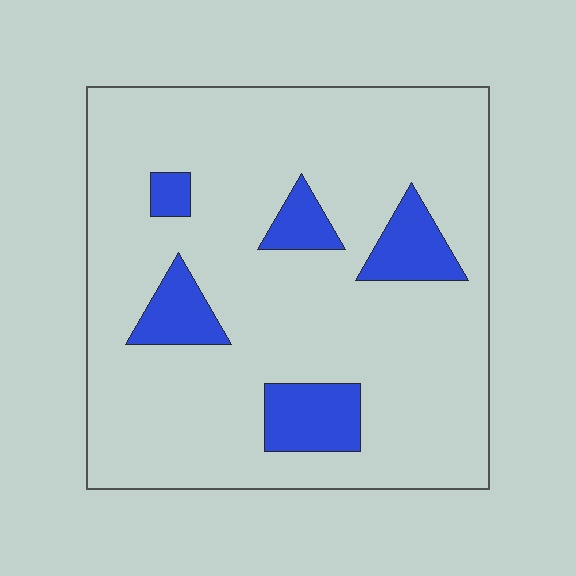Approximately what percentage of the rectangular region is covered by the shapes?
Approximately 15%.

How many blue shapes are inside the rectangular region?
5.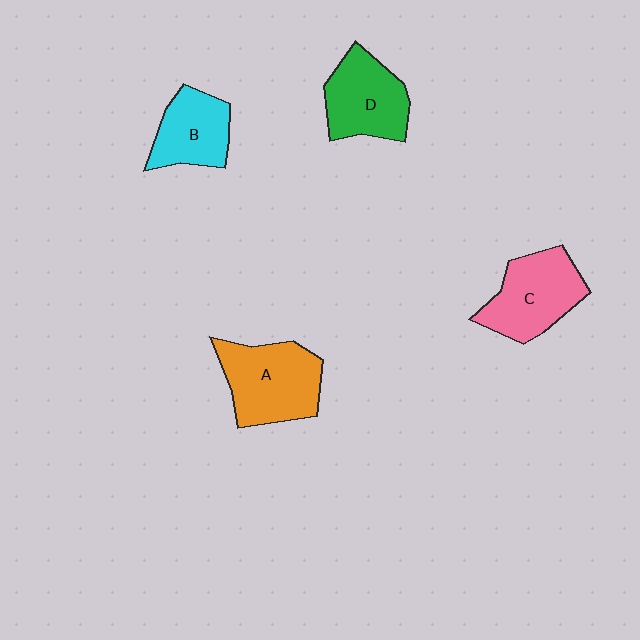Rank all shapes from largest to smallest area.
From largest to smallest: A (orange), C (pink), D (green), B (cyan).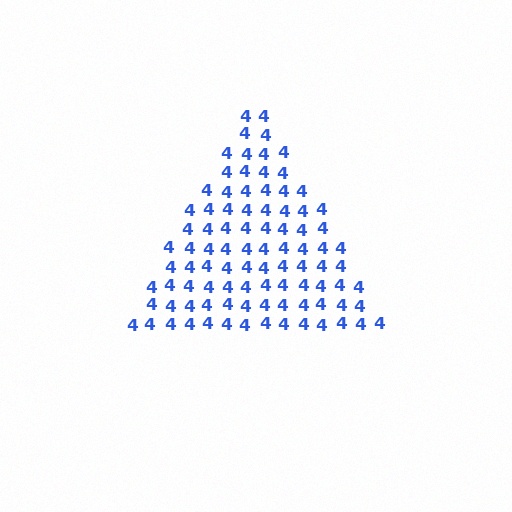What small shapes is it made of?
It is made of small digit 4's.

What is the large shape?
The large shape is a triangle.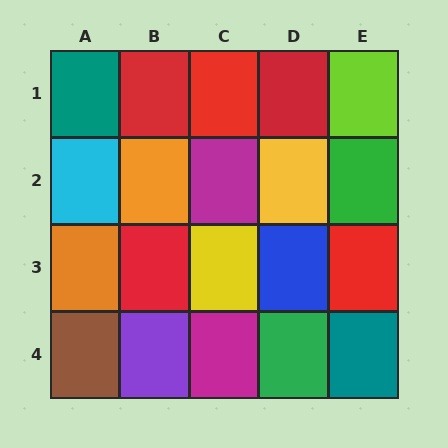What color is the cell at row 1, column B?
Red.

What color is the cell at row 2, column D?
Yellow.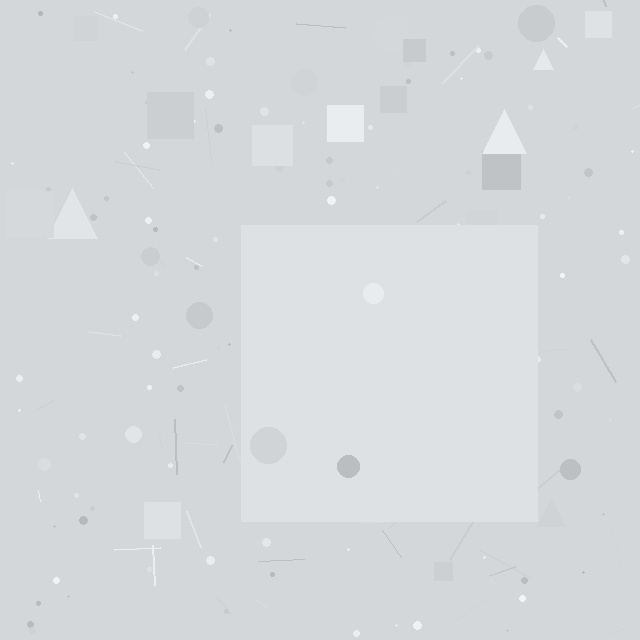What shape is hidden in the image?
A square is hidden in the image.